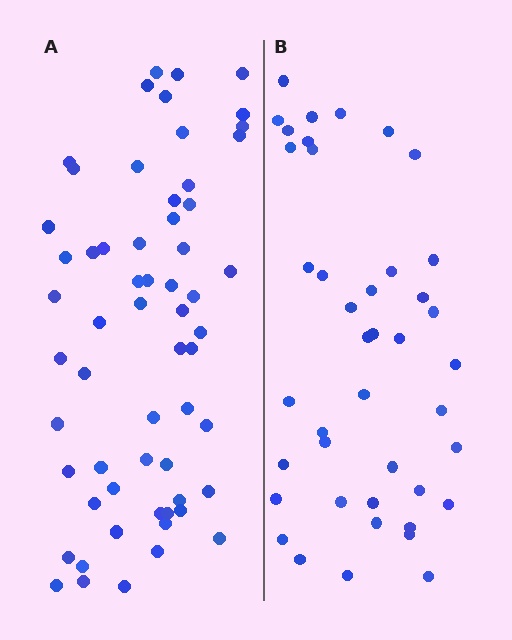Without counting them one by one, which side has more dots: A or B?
Region A (the left region) has more dots.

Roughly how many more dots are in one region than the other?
Region A has approximately 20 more dots than region B.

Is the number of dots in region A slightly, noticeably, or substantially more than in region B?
Region A has noticeably more, but not dramatically so. The ratio is roughly 1.4 to 1.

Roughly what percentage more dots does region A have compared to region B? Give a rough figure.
About 45% more.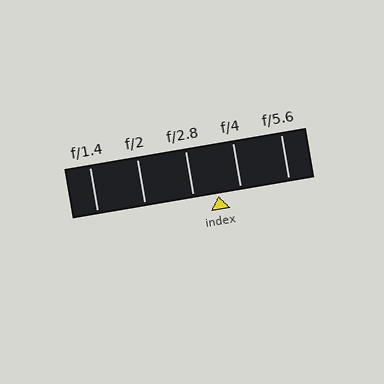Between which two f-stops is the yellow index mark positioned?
The index mark is between f/2.8 and f/4.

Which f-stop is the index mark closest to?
The index mark is closest to f/4.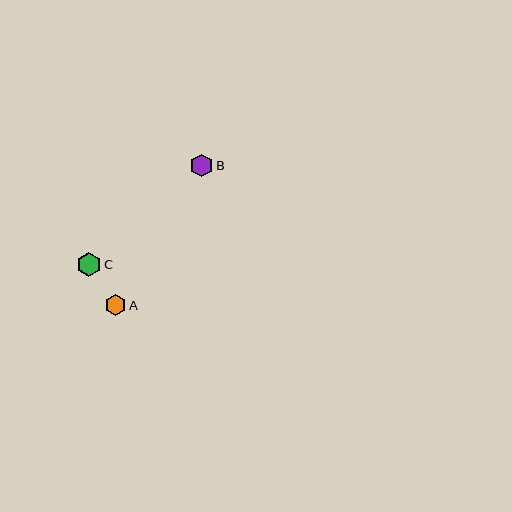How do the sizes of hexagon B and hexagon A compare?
Hexagon B and hexagon A are approximately the same size.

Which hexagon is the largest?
Hexagon C is the largest with a size of approximately 24 pixels.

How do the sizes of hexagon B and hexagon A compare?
Hexagon B and hexagon A are approximately the same size.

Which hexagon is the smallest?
Hexagon A is the smallest with a size of approximately 21 pixels.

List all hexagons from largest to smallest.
From largest to smallest: C, B, A.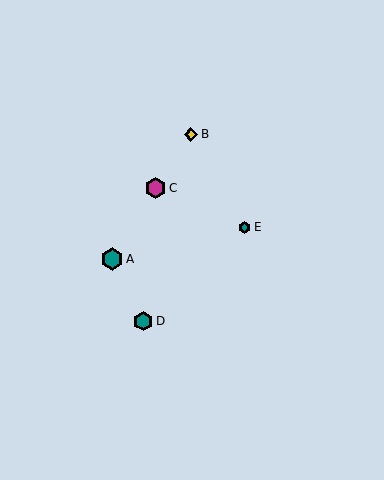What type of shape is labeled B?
Shape B is a yellow diamond.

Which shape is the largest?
The teal hexagon (labeled A) is the largest.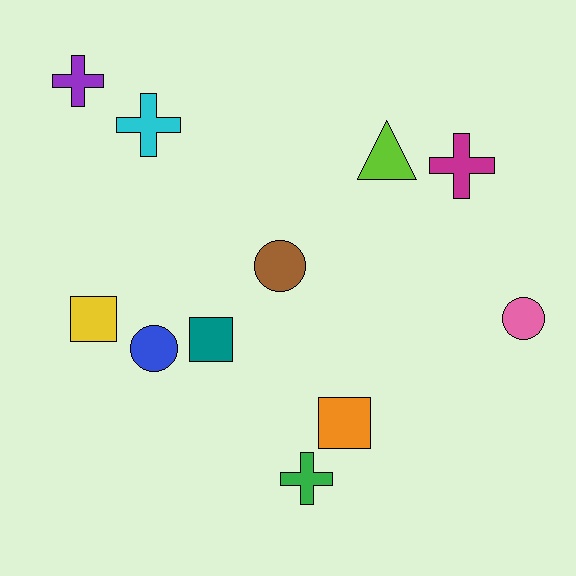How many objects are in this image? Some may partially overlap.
There are 11 objects.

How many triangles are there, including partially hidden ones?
There is 1 triangle.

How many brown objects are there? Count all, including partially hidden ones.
There is 1 brown object.